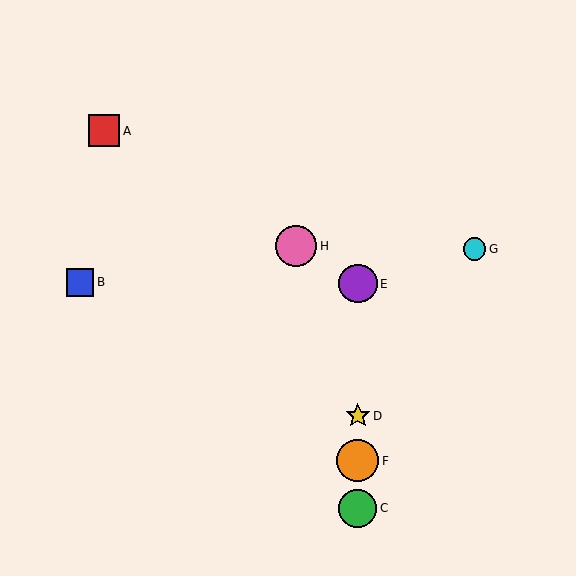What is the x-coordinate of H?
Object H is at x≈296.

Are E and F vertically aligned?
Yes, both are at x≈358.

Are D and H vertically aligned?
No, D is at x≈358 and H is at x≈296.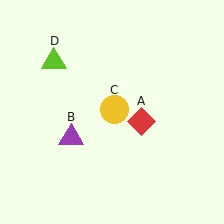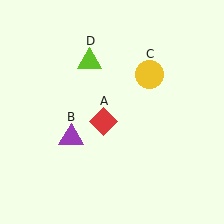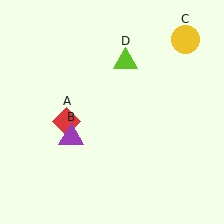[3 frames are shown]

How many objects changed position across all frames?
3 objects changed position: red diamond (object A), yellow circle (object C), lime triangle (object D).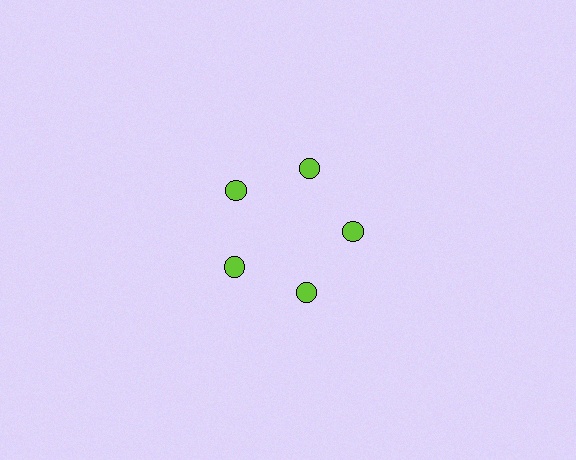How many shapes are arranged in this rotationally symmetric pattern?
There are 5 shapes, arranged in 5 groups of 1.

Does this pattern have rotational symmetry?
Yes, this pattern has 5-fold rotational symmetry. It looks the same after rotating 72 degrees around the center.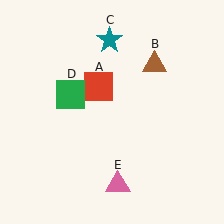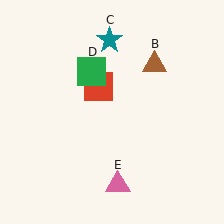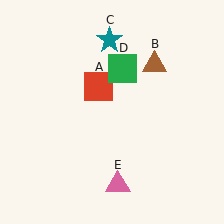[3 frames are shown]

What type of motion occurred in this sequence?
The green square (object D) rotated clockwise around the center of the scene.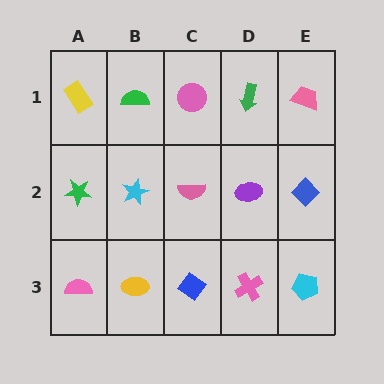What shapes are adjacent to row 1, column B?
A cyan star (row 2, column B), a yellow rectangle (row 1, column A), a pink circle (row 1, column C).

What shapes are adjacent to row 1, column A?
A green star (row 2, column A), a green semicircle (row 1, column B).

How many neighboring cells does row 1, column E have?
2.